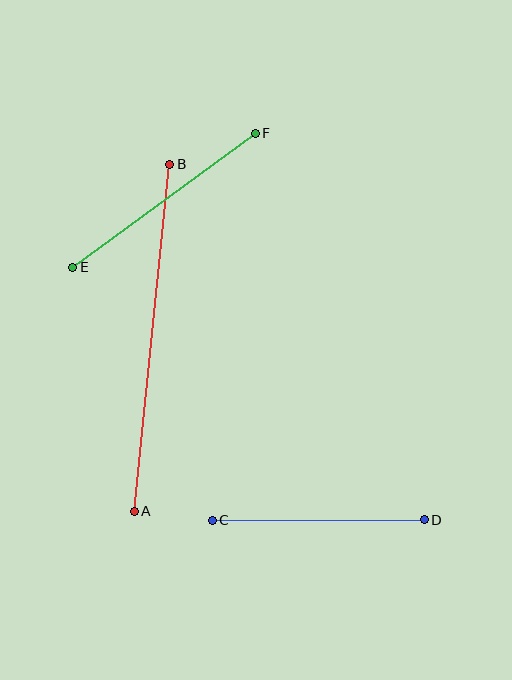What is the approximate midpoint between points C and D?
The midpoint is at approximately (318, 520) pixels.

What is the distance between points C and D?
The distance is approximately 212 pixels.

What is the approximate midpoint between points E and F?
The midpoint is at approximately (164, 200) pixels.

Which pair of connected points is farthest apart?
Points A and B are farthest apart.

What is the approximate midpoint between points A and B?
The midpoint is at approximately (152, 338) pixels.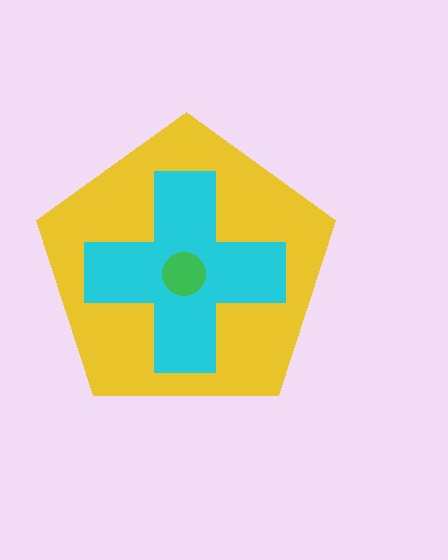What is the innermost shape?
The green circle.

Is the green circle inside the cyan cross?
Yes.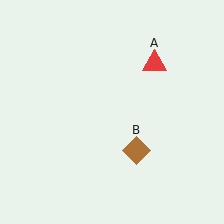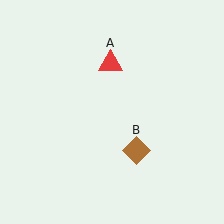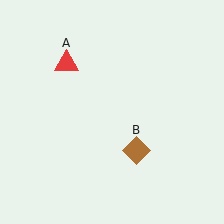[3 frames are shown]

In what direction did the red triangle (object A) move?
The red triangle (object A) moved left.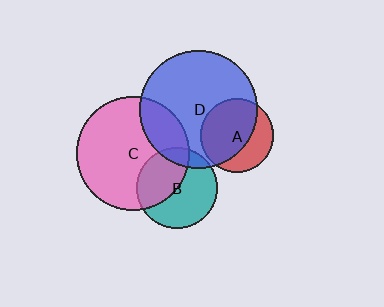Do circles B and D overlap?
Yes.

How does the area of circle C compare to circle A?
Approximately 2.4 times.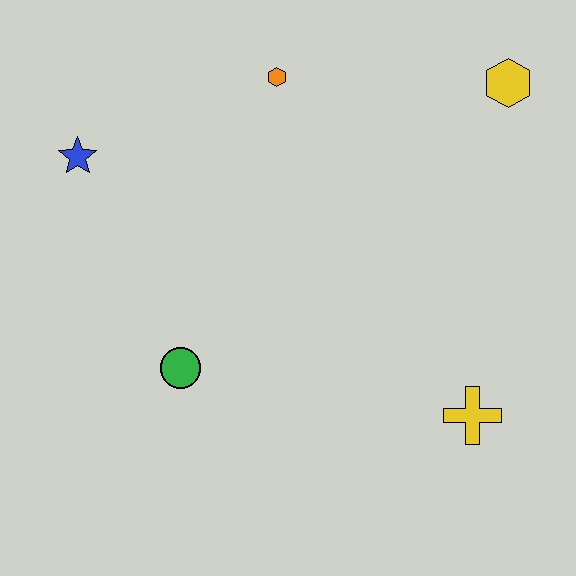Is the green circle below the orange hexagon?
Yes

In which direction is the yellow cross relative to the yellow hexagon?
The yellow cross is below the yellow hexagon.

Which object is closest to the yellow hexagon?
The orange hexagon is closest to the yellow hexagon.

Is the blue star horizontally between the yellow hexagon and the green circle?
No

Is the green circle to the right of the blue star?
Yes